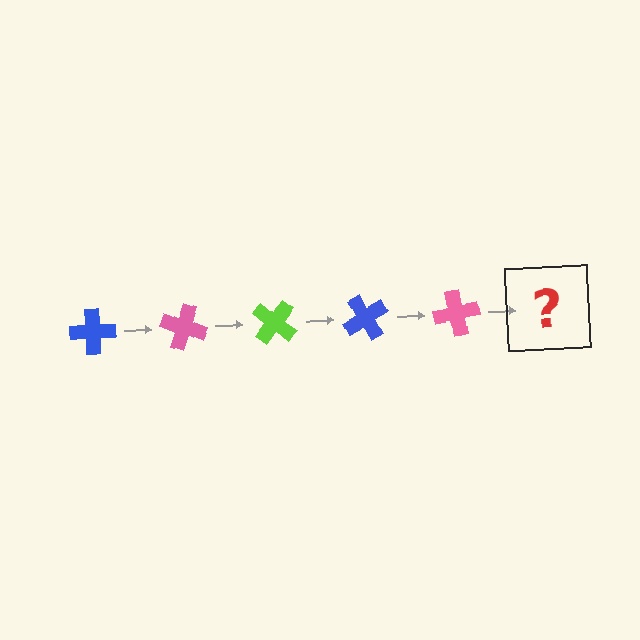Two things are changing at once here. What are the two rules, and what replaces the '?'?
The two rules are that it rotates 20 degrees each step and the color cycles through blue, pink, and lime. The '?' should be a lime cross, rotated 100 degrees from the start.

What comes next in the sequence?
The next element should be a lime cross, rotated 100 degrees from the start.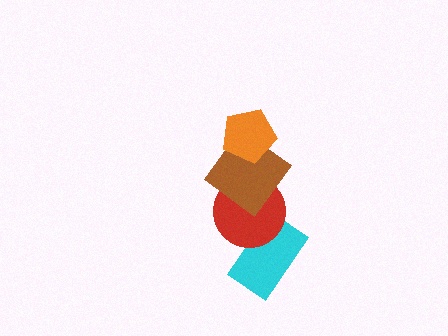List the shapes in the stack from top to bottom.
From top to bottom: the orange pentagon, the brown diamond, the red circle, the cyan rectangle.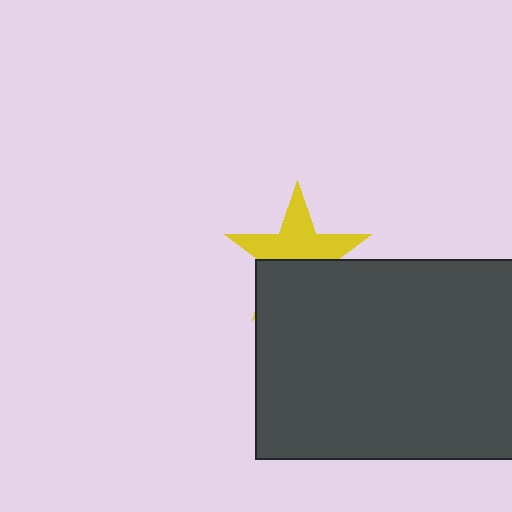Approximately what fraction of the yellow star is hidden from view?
Roughly 44% of the yellow star is hidden behind the dark gray rectangle.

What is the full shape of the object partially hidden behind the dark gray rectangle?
The partially hidden object is a yellow star.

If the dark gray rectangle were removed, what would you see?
You would see the complete yellow star.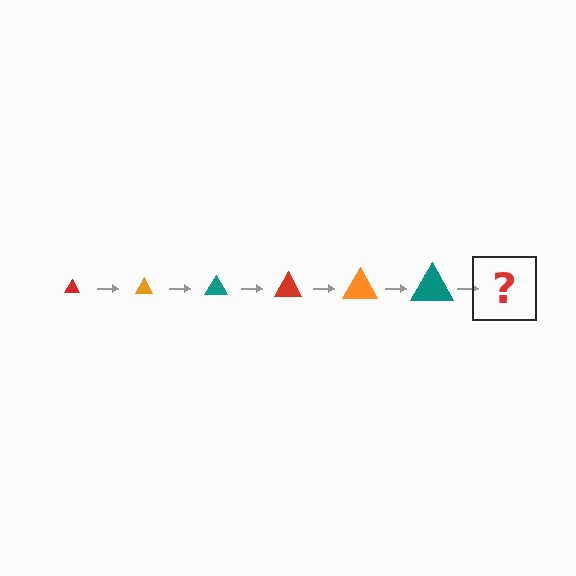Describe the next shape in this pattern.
It should be a red triangle, larger than the previous one.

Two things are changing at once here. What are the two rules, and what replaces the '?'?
The two rules are that the triangle grows larger each step and the color cycles through red, orange, and teal. The '?' should be a red triangle, larger than the previous one.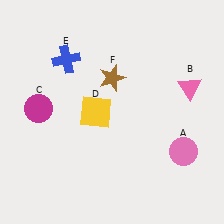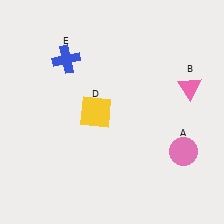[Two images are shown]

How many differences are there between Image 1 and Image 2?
There are 2 differences between the two images.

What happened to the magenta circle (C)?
The magenta circle (C) was removed in Image 2. It was in the top-left area of Image 1.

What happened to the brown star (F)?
The brown star (F) was removed in Image 2. It was in the top-right area of Image 1.